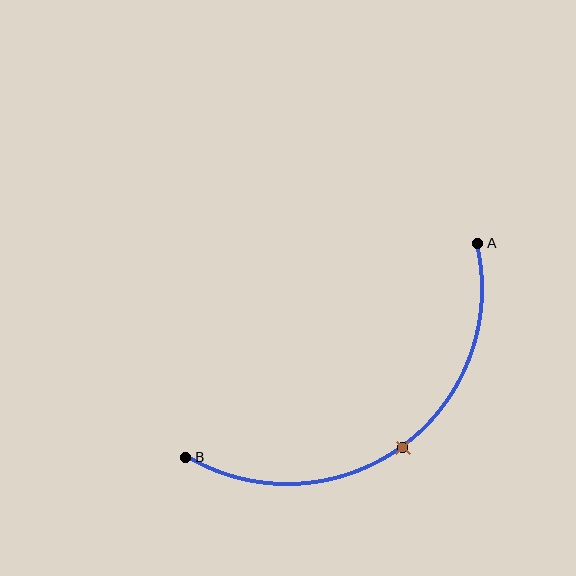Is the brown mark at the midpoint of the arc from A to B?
Yes. The brown mark lies on the arc at equal arc-length from both A and B — it is the arc midpoint.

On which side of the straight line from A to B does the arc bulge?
The arc bulges below and to the right of the straight line connecting A and B.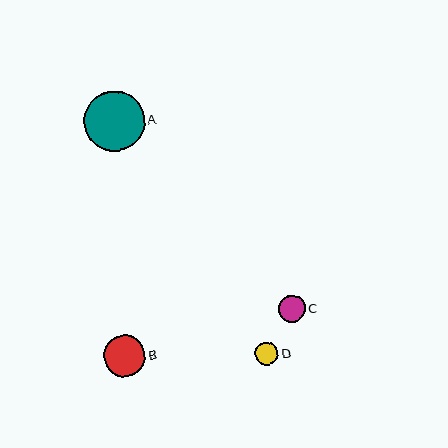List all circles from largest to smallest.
From largest to smallest: A, B, C, D.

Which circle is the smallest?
Circle D is the smallest with a size of approximately 23 pixels.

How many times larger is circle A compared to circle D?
Circle A is approximately 2.6 times the size of circle D.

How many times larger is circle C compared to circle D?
Circle C is approximately 1.2 times the size of circle D.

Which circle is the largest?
Circle A is the largest with a size of approximately 60 pixels.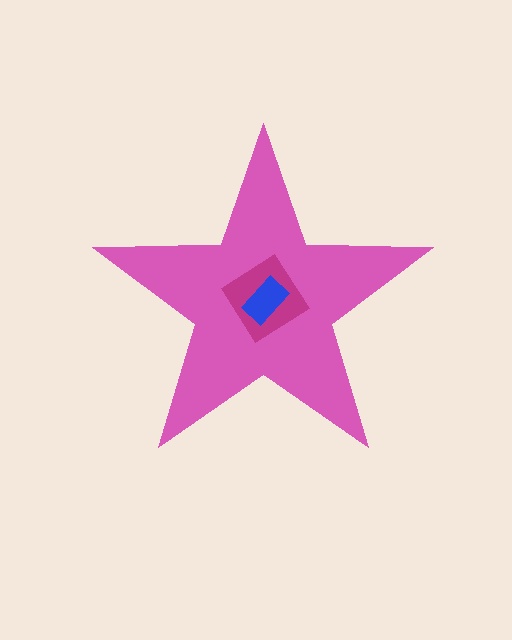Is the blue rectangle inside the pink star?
Yes.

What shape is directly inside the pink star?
The magenta diamond.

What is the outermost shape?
The pink star.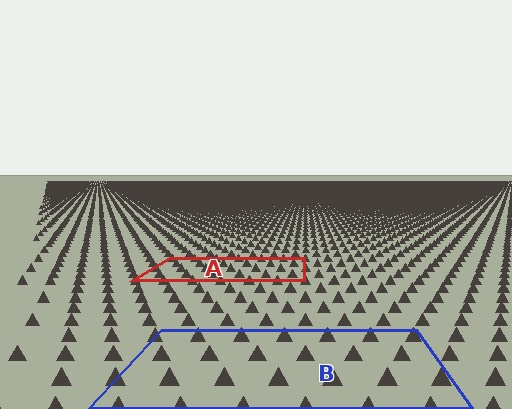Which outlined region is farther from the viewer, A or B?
Region A is farther from the viewer — the texture elements inside it appear smaller and more densely packed.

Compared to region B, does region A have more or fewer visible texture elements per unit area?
Region A has more texture elements per unit area — they are packed more densely because it is farther away.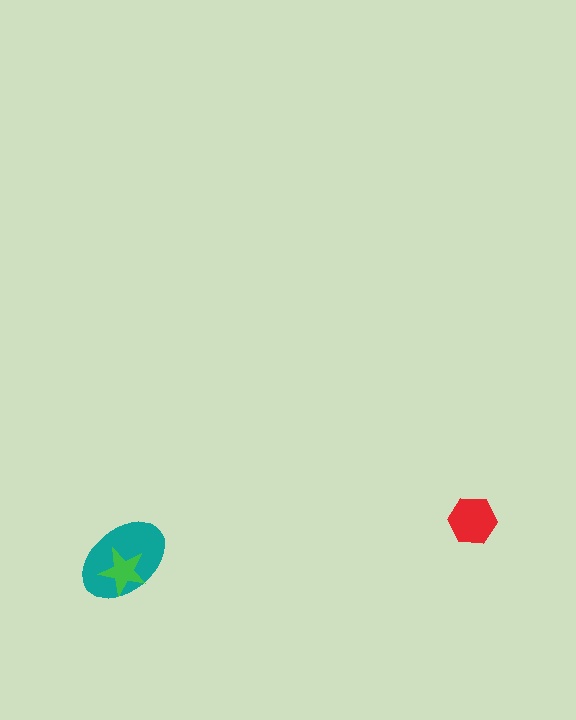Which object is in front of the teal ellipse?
The green star is in front of the teal ellipse.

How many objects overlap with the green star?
1 object overlaps with the green star.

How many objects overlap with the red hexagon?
0 objects overlap with the red hexagon.